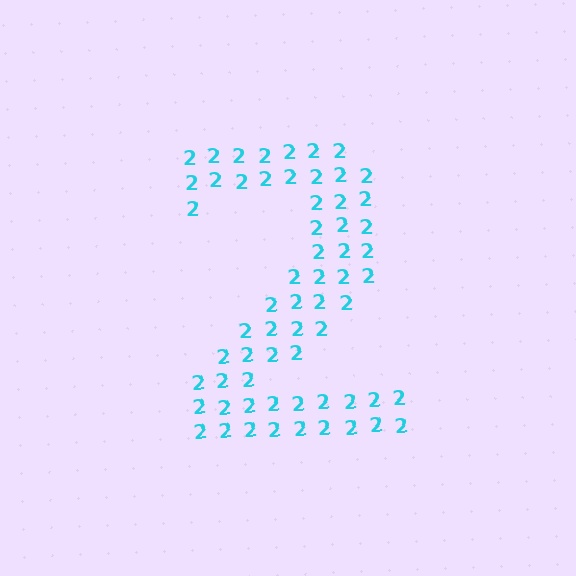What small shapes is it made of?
It is made of small digit 2's.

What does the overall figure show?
The overall figure shows the digit 2.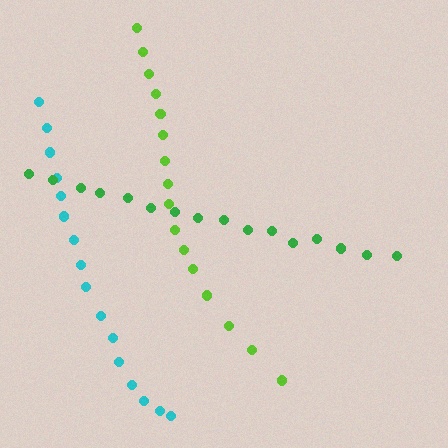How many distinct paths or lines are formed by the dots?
There are 3 distinct paths.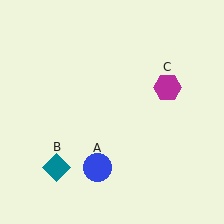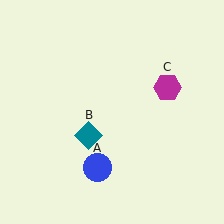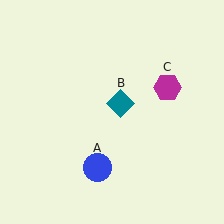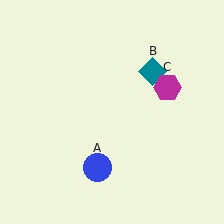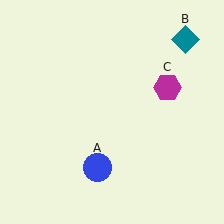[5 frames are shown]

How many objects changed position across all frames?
1 object changed position: teal diamond (object B).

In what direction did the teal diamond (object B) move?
The teal diamond (object B) moved up and to the right.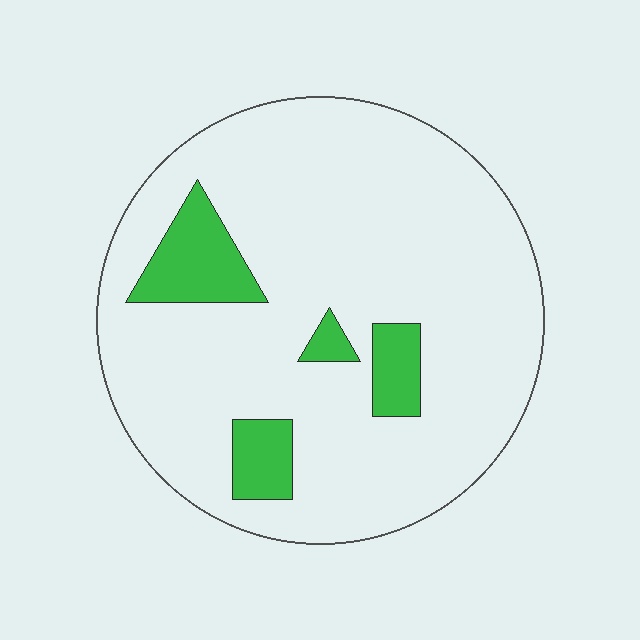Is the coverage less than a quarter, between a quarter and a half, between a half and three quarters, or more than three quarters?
Less than a quarter.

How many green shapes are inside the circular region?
4.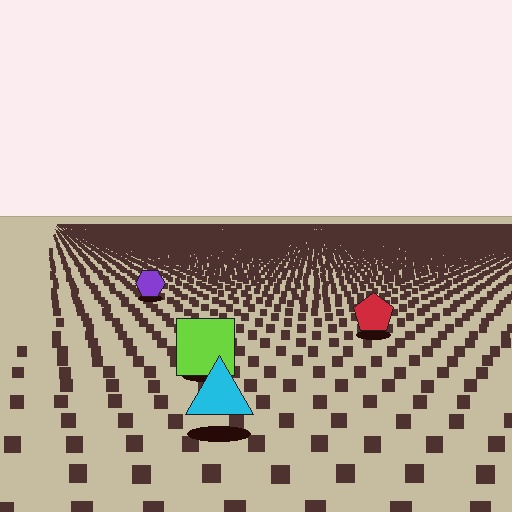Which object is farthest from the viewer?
The purple hexagon is farthest from the viewer. It appears smaller and the ground texture around it is denser.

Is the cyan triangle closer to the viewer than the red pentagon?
Yes. The cyan triangle is closer — you can tell from the texture gradient: the ground texture is coarser near it.